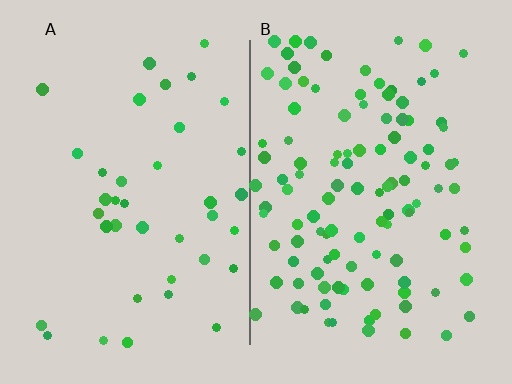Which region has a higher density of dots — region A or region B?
B (the right).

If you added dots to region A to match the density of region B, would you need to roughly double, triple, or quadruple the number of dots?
Approximately triple.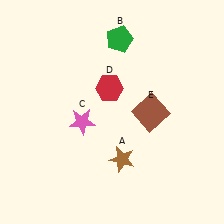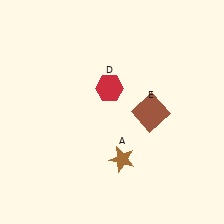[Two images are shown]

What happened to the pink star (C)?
The pink star (C) was removed in Image 2. It was in the bottom-left area of Image 1.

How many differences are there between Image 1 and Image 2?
There are 2 differences between the two images.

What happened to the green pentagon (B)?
The green pentagon (B) was removed in Image 2. It was in the top-right area of Image 1.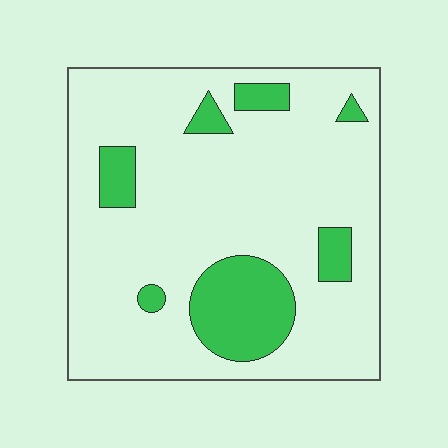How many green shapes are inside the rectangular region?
7.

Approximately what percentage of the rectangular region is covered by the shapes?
Approximately 15%.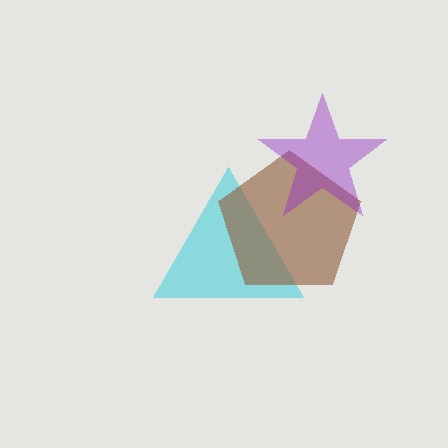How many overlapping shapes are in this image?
There are 3 overlapping shapes in the image.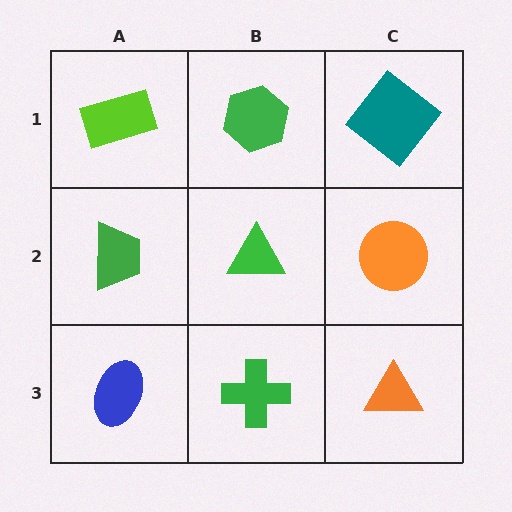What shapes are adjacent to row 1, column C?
An orange circle (row 2, column C), a green hexagon (row 1, column B).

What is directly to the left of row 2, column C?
A green triangle.